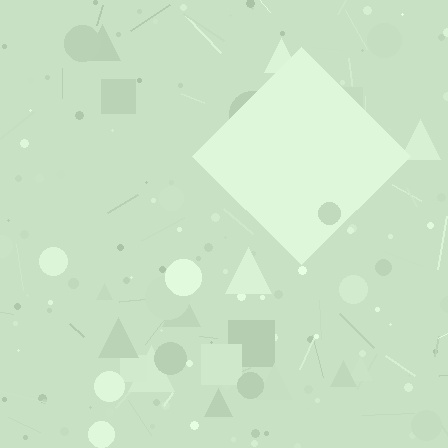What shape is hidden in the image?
A diamond is hidden in the image.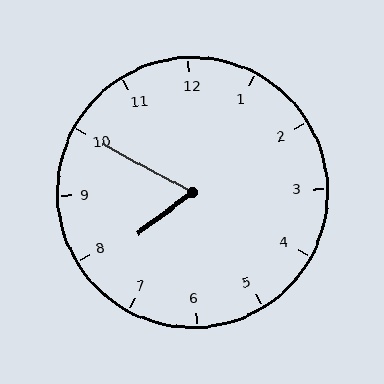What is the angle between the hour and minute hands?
Approximately 65 degrees.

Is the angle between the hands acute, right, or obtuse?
It is acute.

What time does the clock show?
7:50.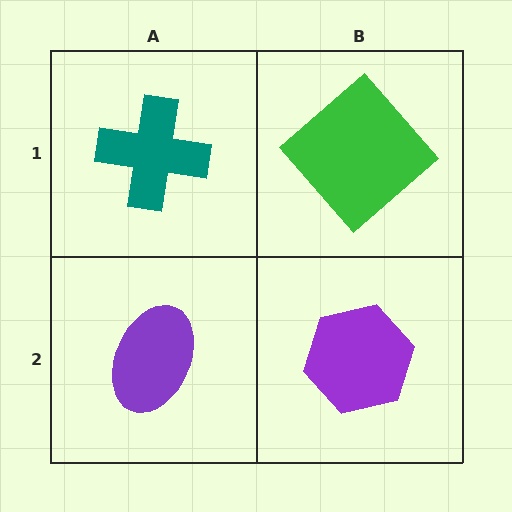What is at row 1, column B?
A green diamond.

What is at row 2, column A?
A purple ellipse.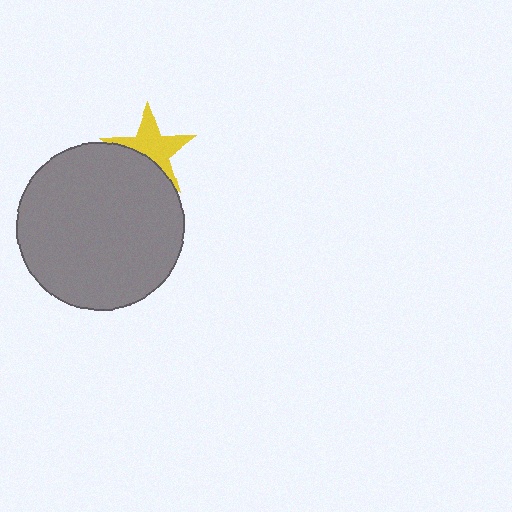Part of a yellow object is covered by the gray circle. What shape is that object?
It is a star.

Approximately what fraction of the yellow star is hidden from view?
Roughly 38% of the yellow star is hidden behind the gray circle.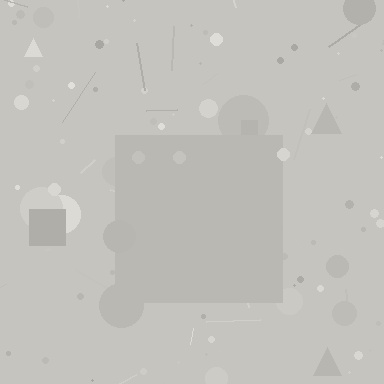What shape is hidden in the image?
A square is hidden in the image.